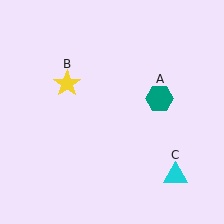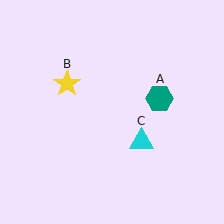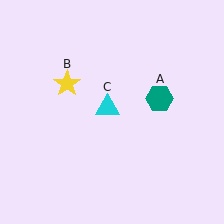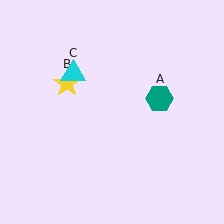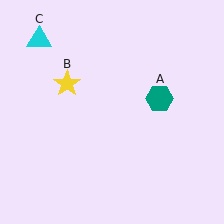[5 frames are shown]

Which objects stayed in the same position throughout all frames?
Teal hexagon (object A) and yellow star (object B) remained stationary.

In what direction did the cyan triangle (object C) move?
The cyan triangle (object C) moved up and to the left.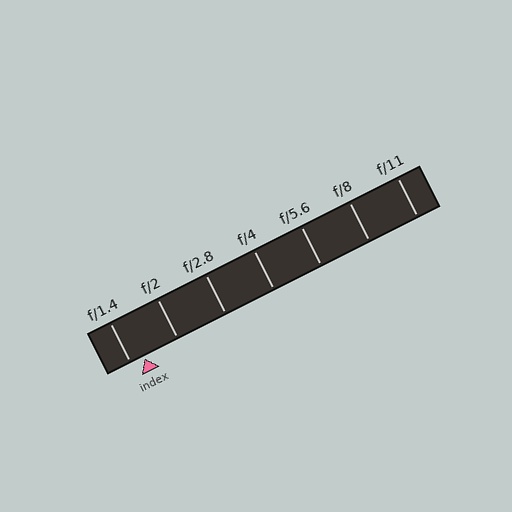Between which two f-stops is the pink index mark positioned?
The index mark is between f/1.4 and f/2.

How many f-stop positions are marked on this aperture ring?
There are 7 f-stop positions marked.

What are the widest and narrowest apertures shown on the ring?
The widest aperture shown is f/1.4 and the narrowest is f/11.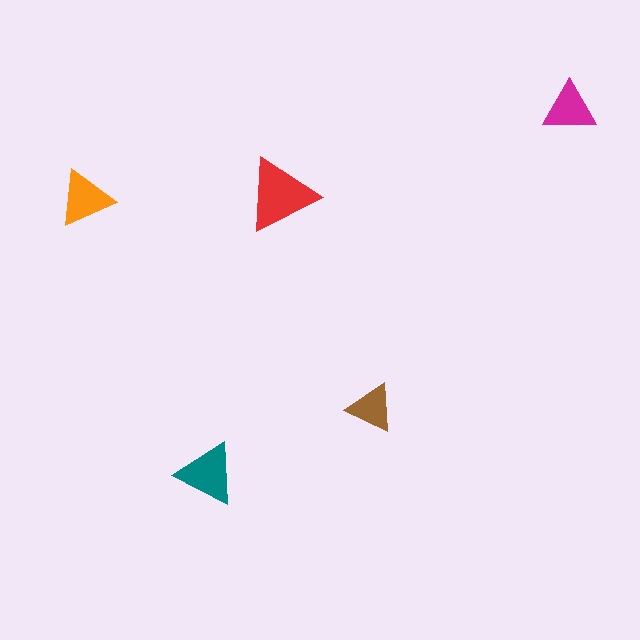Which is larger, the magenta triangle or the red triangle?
The red one.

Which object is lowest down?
The teal triangle is bottommost.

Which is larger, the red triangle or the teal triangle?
The red one.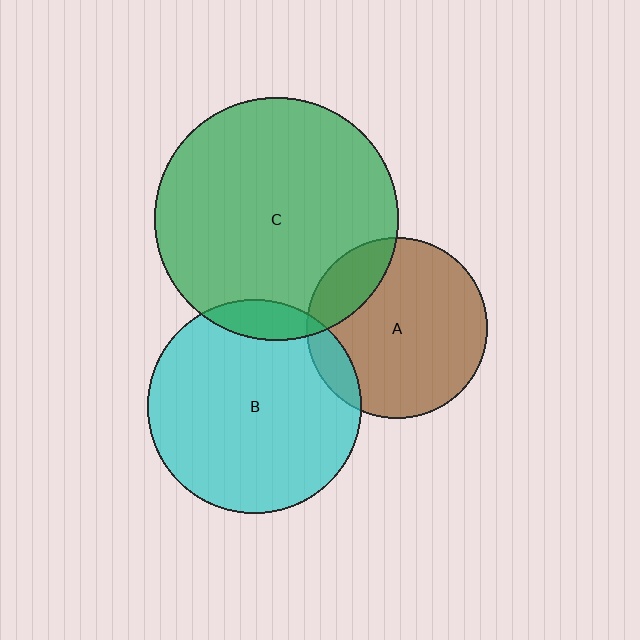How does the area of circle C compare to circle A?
Approximately 1.8 times.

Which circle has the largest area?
Circle C (green).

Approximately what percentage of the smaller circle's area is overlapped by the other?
Approximately 20%.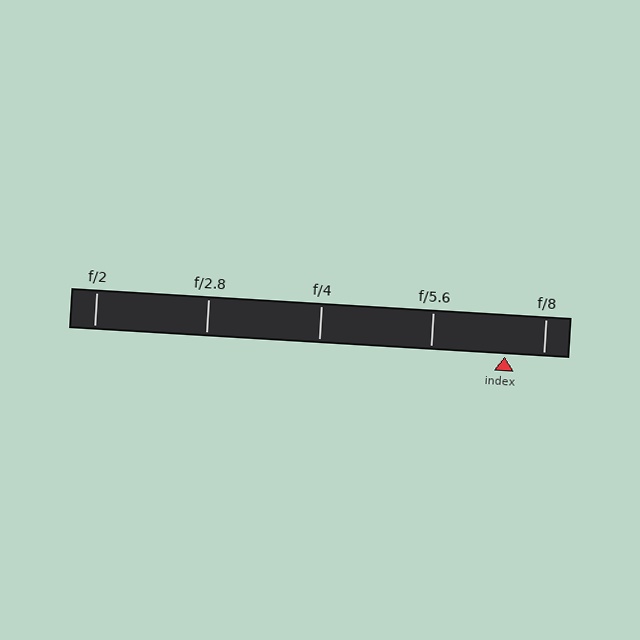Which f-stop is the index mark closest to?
The index mark is closest to f/8.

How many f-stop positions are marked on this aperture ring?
There are 5 f-stop positions marked.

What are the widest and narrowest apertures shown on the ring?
The widest aperture shown is f/2 and the narrowest is f/8.